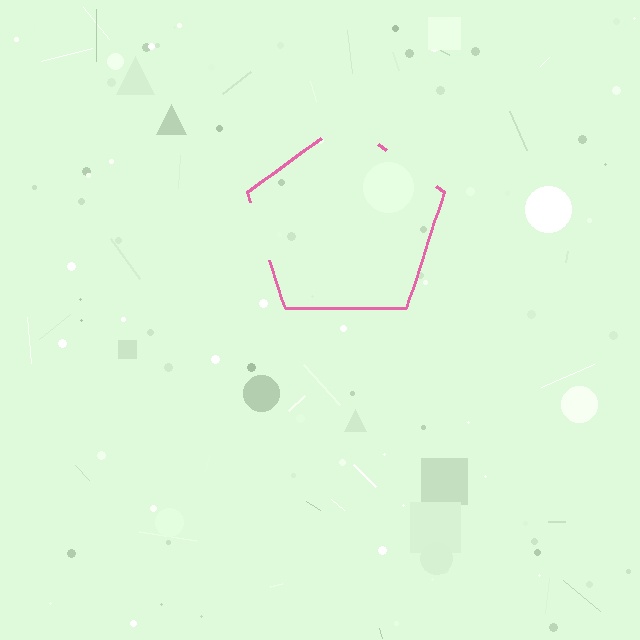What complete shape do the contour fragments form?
The contour fragments form a pentagon.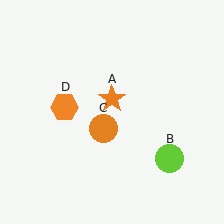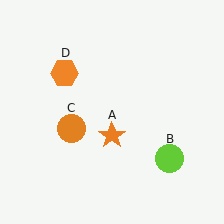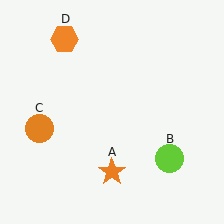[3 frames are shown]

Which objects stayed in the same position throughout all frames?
Lime circle (object B) remained stationary.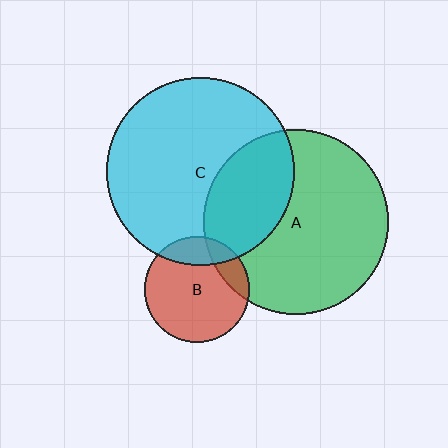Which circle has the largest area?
Circle C (cyan).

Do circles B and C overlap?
Yes.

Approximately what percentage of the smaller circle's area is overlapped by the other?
Approximately 20%.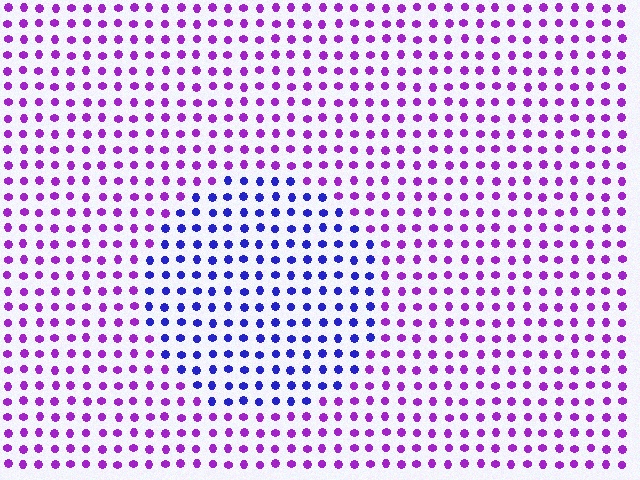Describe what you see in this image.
The image is filled with small purple elements in a uniform arrangement. A circle-shaped region is visible where the elements are tinted to a slightly different hue, forming a subtle color boundary.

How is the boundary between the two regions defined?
The boundary is defined purely by a slight shift in hue (about 46 degrees). Spacing, size, and orientation are identical on both sides.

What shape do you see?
I see a circle.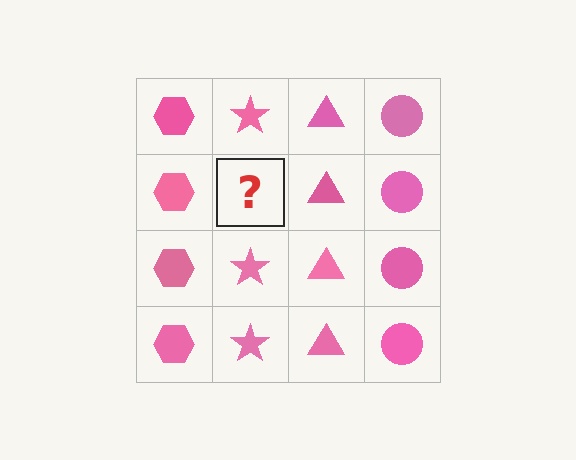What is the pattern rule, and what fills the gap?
The rule is that each column has a consistent shape. The gap should be filled with a pink star.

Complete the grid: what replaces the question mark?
The question mark should be replaced with a pink star.